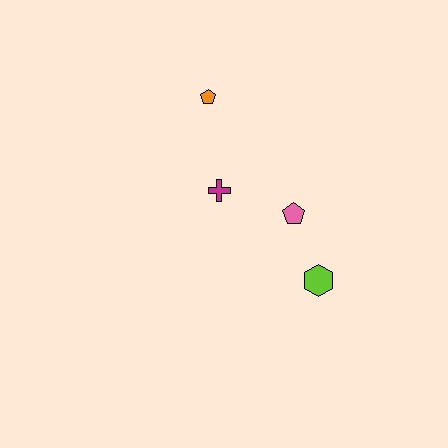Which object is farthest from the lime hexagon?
The orange pentagon is farthest from the lime hexagon.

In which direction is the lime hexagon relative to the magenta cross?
The lime hexagon is to the right of the magenta cross.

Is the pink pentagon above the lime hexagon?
Yes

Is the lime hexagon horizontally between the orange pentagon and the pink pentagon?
No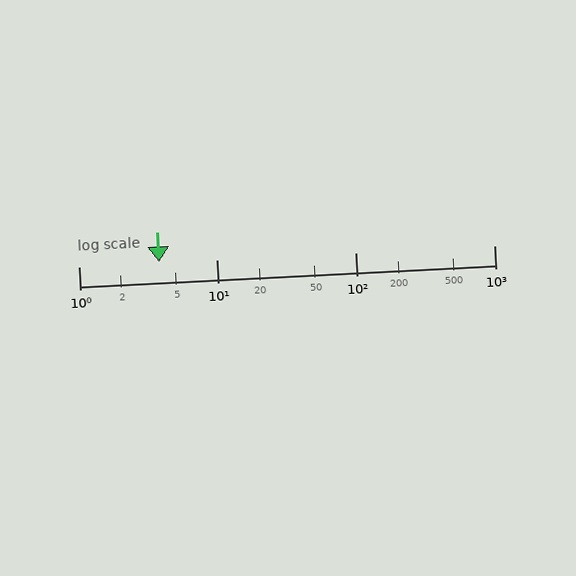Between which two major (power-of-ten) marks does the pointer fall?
The pointer is between 1 and 10.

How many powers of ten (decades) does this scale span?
The scale spans 3 decades, from 1 to 1000.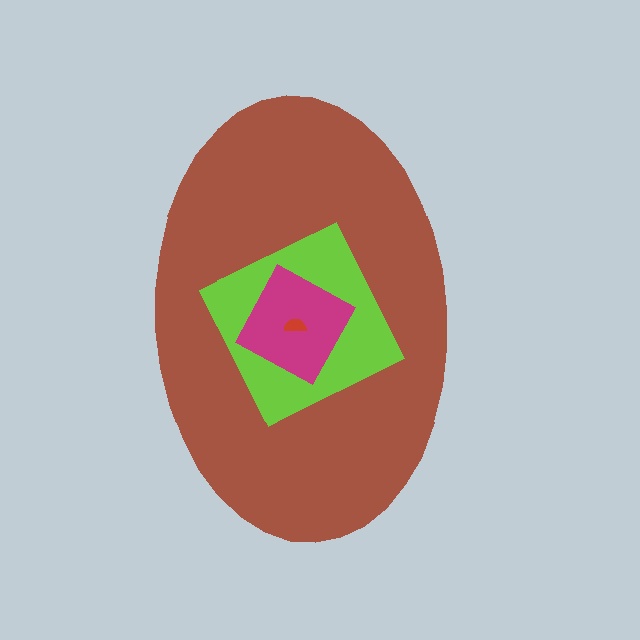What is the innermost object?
The red semicircle.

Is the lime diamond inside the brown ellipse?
Yes.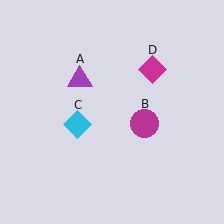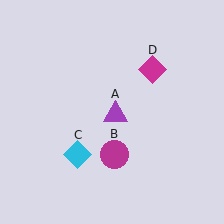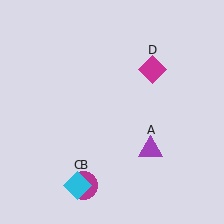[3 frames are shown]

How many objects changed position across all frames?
3 objects changed position: purple triangle (object A), magenta circle (object B), cyan diamond (object C).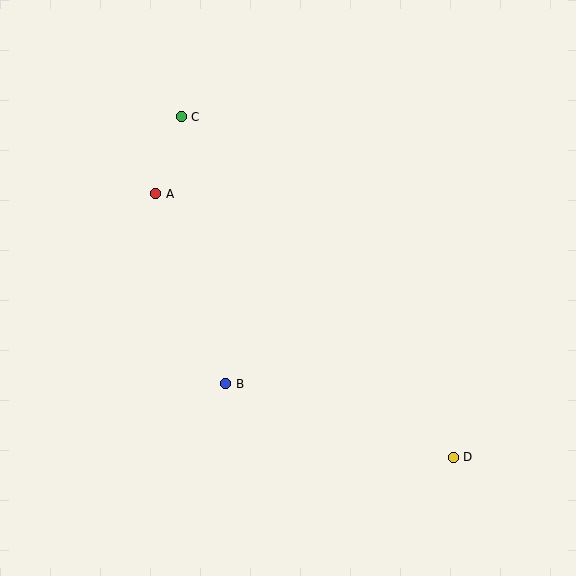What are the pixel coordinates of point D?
Point D is at (453, 457).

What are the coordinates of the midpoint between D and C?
The midpoint between D and C is at (317, 287).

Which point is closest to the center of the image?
Point B at (226, 384) is closest to the center.